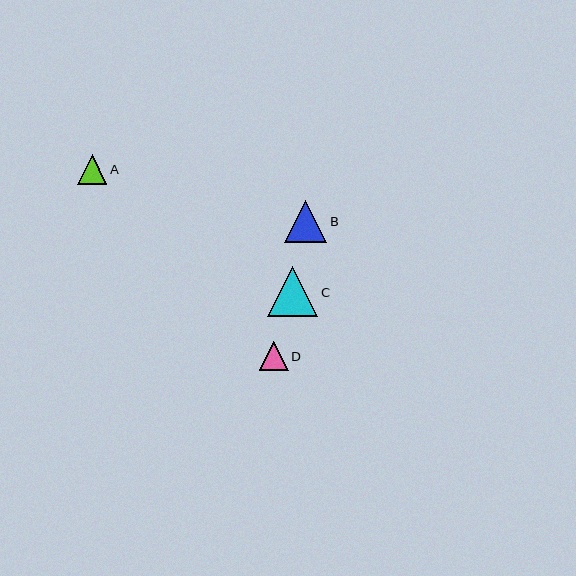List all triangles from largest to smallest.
From largest to smallest: C, B, A, D.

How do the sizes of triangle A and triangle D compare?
Triangle A and triangle D are approximately the same size.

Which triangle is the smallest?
Triangle D is the smallest with a size of approximately 29 pixels.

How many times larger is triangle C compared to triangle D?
Triangle C is approximately 1.7 times the size of triangle D.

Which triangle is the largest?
Triangle C is the largest with a size of approximately 50 pixels.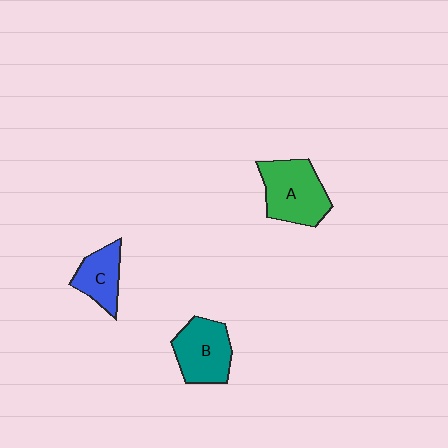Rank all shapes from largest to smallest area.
From largest to smallest: A (green), B (teal), C (blue).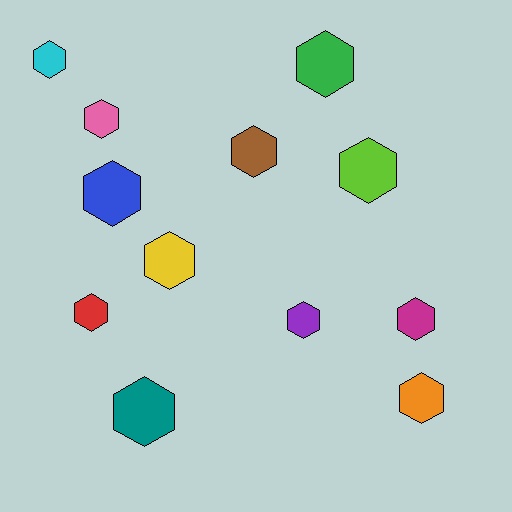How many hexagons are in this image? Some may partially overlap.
There are 12 hexagons.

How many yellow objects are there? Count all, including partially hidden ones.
There is 1 yellow object.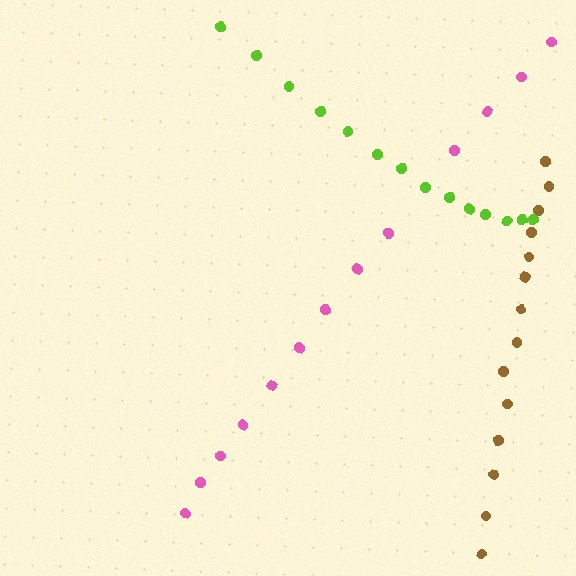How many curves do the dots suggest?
There are 3 distinct paths.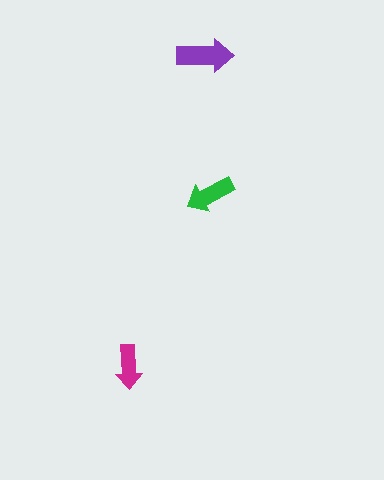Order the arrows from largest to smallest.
the purple one, the green one, the magenta one.